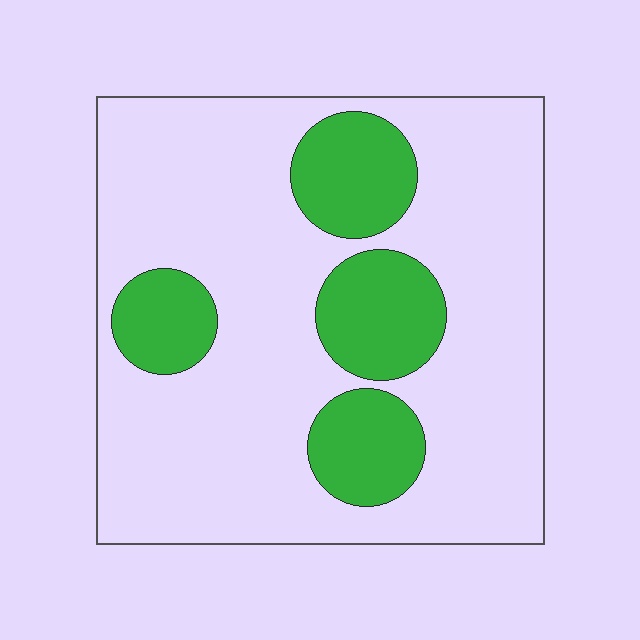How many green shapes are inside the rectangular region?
4.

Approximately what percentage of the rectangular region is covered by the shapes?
Approximately 25%.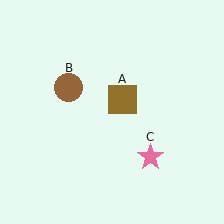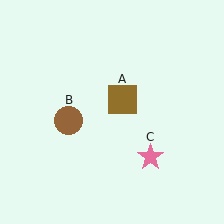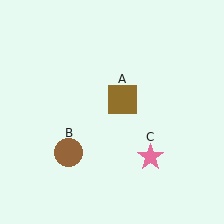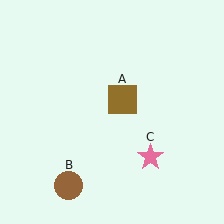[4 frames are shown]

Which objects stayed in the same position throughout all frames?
Brown square (object A) and pink star (object C) remained stationary.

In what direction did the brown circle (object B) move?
The brown circle (object B) moved down.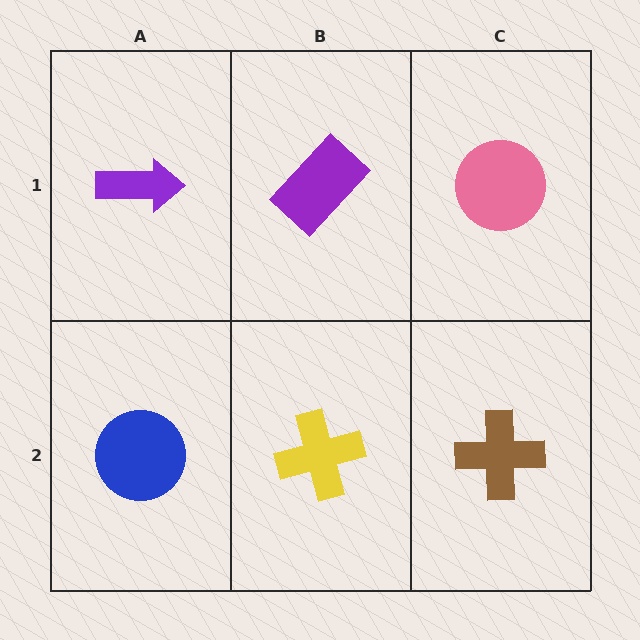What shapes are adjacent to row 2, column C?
A pink circle (row 1, column C), a yellow cross (row 2, column B).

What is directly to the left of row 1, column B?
A purple arrow.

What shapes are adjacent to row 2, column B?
A purple rectangle (row 1, column B), a blue circle (row 2, column A), a brown cross (row 2, column C).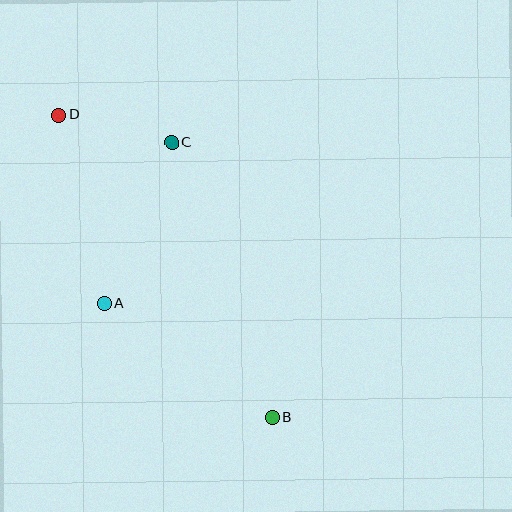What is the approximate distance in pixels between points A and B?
The distance between A and B is approximately 203 pixels.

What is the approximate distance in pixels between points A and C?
The distance between A and C is approximately 175 pixels.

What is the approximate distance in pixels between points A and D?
The distance between A and D is approximately 194 pixels.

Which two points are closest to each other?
Points C and D are closest to each other.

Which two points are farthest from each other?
Points B and D are farthest from each other.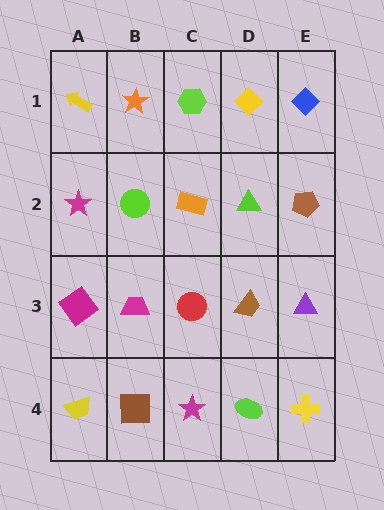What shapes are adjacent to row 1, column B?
A lime circle (row 2, column B), a yellow arrow (row 1, column A), a lime hexagon (row 1, column C).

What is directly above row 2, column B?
An orange star.